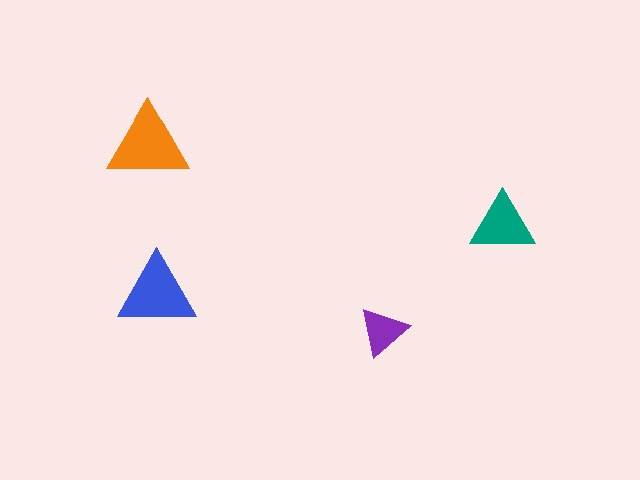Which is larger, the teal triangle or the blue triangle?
The blue one.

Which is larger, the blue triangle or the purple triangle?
The blue one.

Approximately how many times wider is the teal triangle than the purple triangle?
About 1.5 times wider.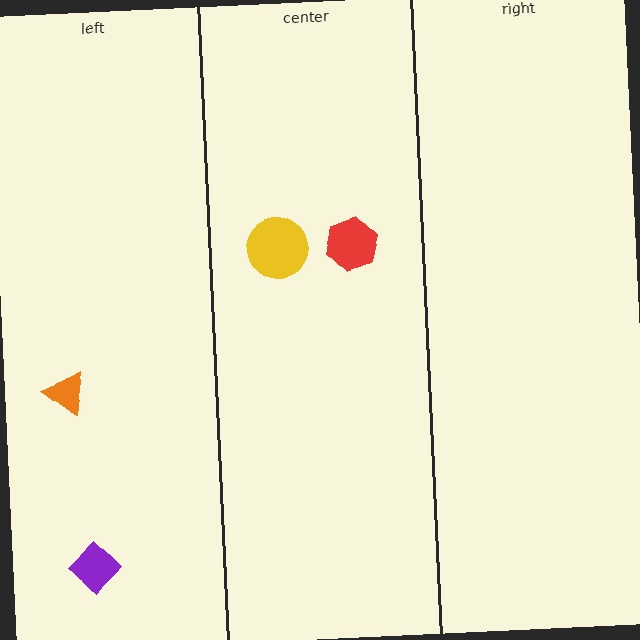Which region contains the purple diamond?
The left region.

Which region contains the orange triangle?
The left region.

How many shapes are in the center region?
2.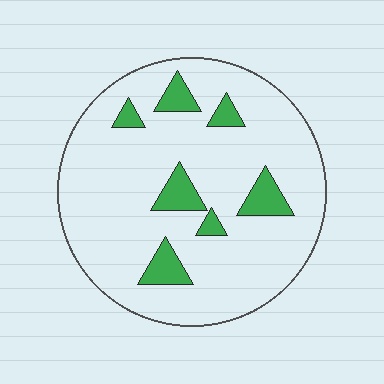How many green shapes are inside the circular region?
7.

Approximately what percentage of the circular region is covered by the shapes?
Approximately 15%.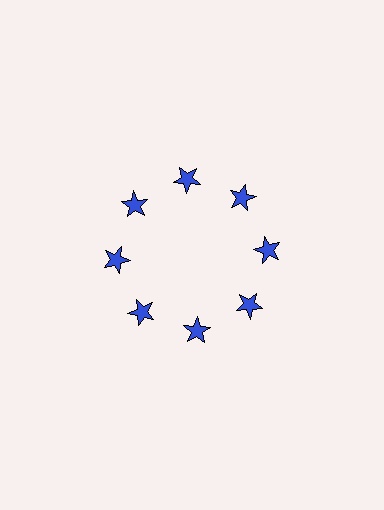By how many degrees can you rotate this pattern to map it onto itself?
The pattern maps onto itself every 45 degrees of rotation.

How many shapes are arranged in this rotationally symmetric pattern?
There are 8 shapes, arranged in 8 groups of 1.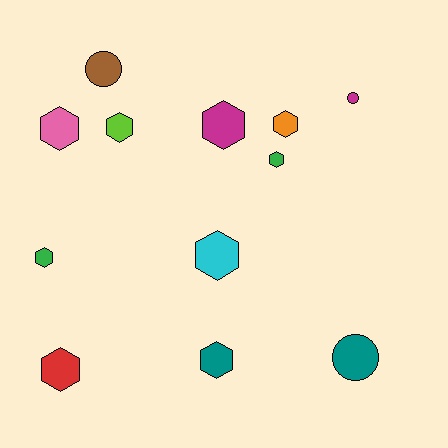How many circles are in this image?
There are 3 circles.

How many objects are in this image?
There are 12 objects.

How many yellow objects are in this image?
There are no yellow objects.